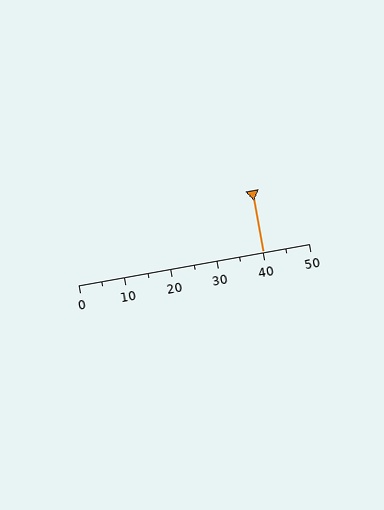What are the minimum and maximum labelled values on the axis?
The axis runs from 0 to 50.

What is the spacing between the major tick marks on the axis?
The major ticks are spaced 10 apart.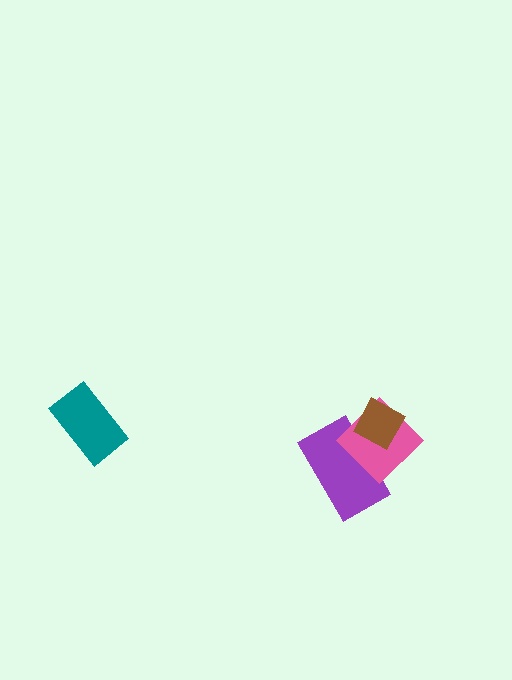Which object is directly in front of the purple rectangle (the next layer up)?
The pink diamond is directly in front of the purple rectangle.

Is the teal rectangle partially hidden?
No, no other shape covers it.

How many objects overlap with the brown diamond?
2 objects overlap with the brown diamond.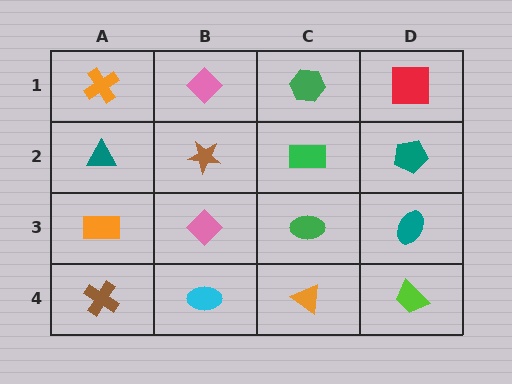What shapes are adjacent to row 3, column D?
A teal pentagon (row 2, column D), a lime trapezoid (row 4, column D), a green ellipse (row 3, column C).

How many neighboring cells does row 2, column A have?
3.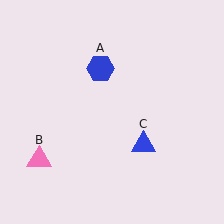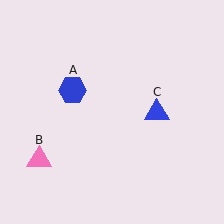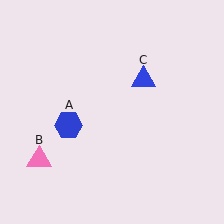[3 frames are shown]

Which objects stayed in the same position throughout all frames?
Pink triangle (object B) remained stationary.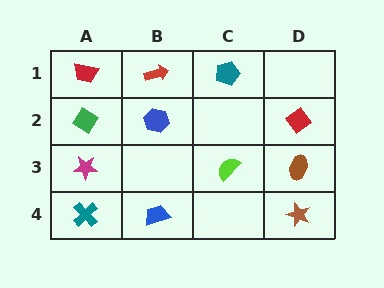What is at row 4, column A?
A teal cross.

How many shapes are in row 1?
3 shapes.